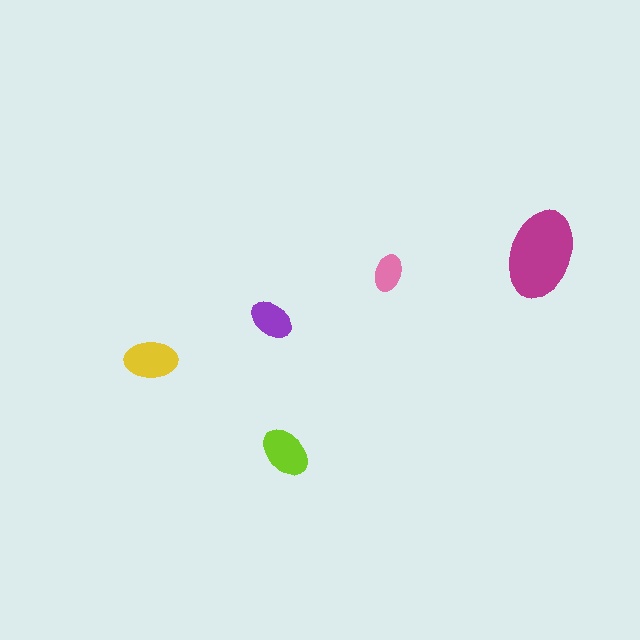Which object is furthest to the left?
The yellow ellipse is leftmost.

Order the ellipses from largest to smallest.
the magenta one, the yellow one, the lime one, the purple one, the pink one.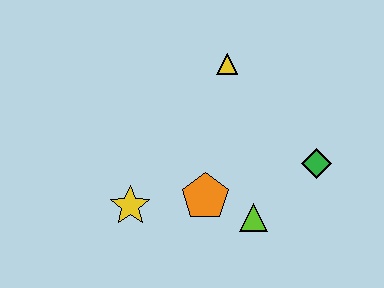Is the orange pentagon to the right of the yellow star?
Yes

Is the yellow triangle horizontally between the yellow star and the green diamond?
Yes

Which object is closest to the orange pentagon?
The lime triangle is closest to the orange pentagon.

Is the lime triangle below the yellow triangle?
Yes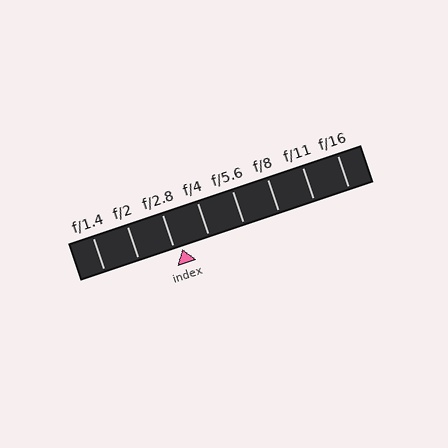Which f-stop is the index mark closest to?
The index mark is closest to f/2.8.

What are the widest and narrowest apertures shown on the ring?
The widest aperture shown is f/1.4 and the narrowest is f/16.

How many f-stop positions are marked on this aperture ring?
There are 8 f-stop positions marked.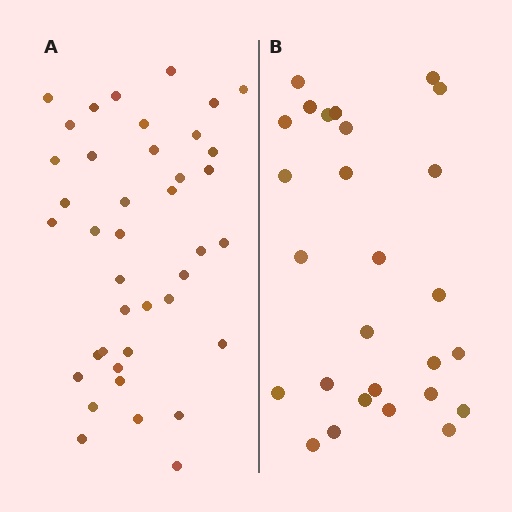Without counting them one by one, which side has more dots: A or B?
Region A (the left region) has more dots.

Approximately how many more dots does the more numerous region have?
Region A has approximately 15 more dots than region B.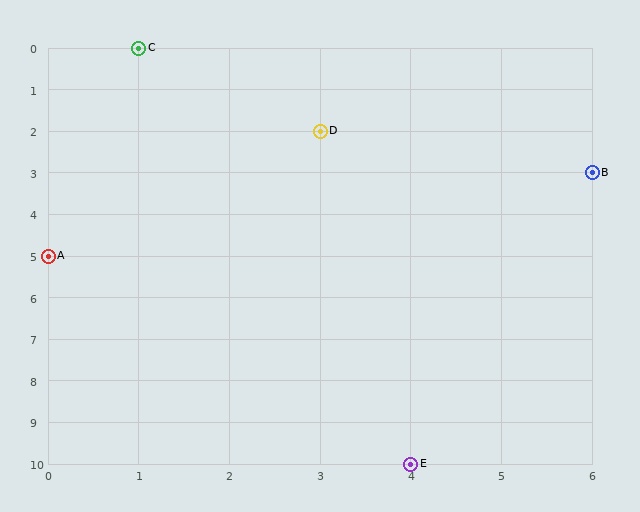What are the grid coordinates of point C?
Point C is at grid coordinates (1, 0).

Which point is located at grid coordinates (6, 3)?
Point B is at (6, 3).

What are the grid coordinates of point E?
Point E is at grid coordinates (4, 10).